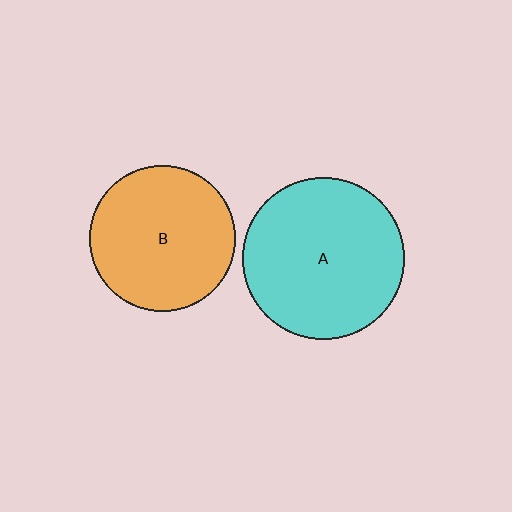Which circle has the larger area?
Circle A (cyan).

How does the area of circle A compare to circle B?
Approximately 1.2 times.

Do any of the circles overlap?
No, none of the circles overlap.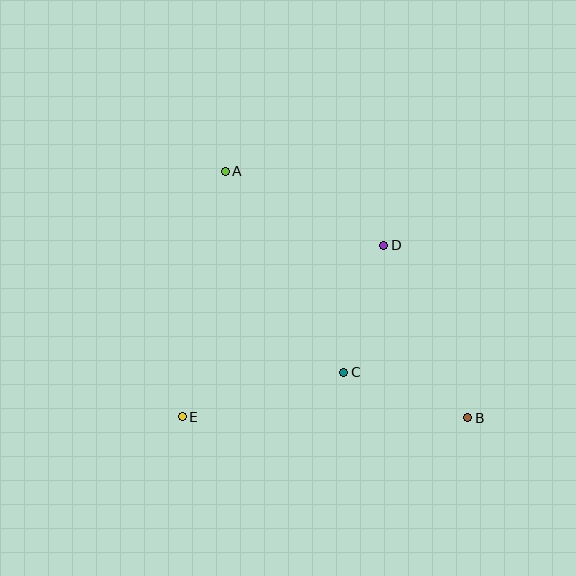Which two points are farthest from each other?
Points A and B are farthest from each other.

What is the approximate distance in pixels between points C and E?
The distance between C and E is approximately 168 pixels.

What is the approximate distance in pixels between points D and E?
The distance between D and E is approximately 265 pixels.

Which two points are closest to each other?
Points B and C are closest to each other.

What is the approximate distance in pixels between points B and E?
The distance between B and E is approximately 285 pixels.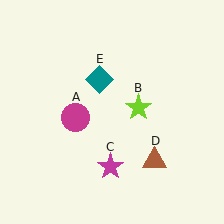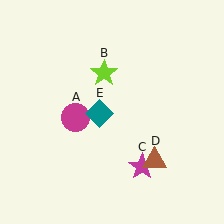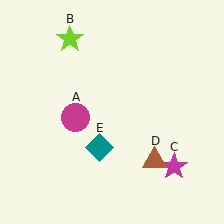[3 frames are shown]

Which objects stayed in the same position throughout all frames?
Magenta circle (object A) and brown triangle (object D) remained stationary.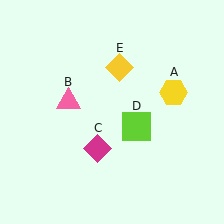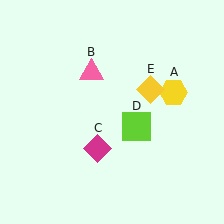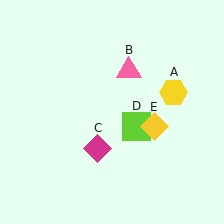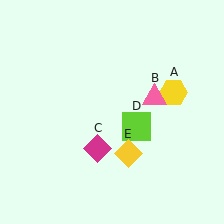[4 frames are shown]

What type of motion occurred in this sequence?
The pink triangle (object B), yellow diamond (object E) rotated clockwise around the center of the scene.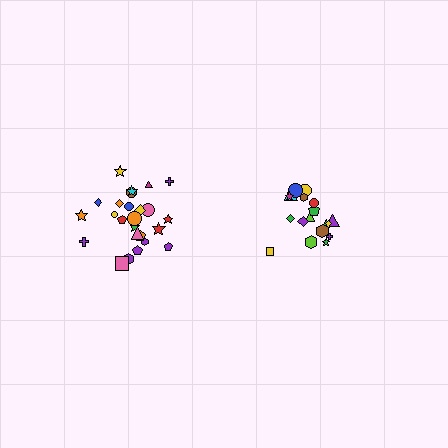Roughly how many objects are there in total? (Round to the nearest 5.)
Roughly 45 objects in total.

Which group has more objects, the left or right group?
The left group.